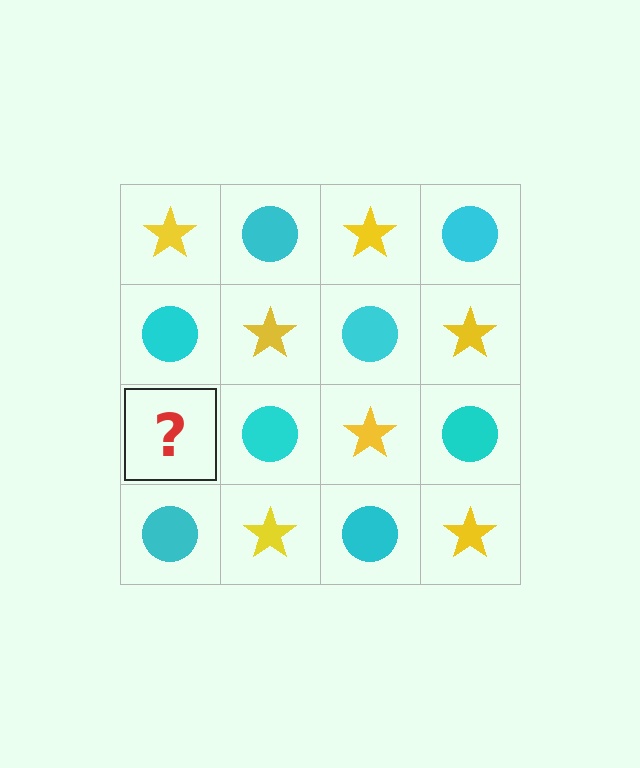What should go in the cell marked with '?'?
The missing cell should contain a yellow star.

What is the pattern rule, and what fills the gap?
The rule is that it alternates yellow star and cyan circle in a checkerboard pattern. The gap should be filled with a yellow star.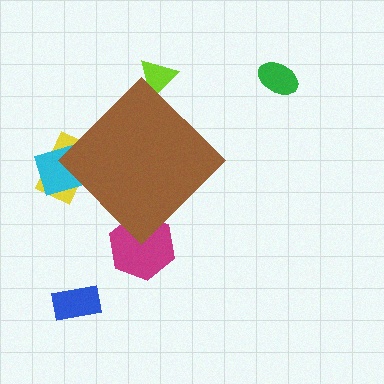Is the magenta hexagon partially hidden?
Yes, the magenta hexagon is partially hidden behind the brown diamond.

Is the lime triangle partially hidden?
Yes, the lime triangle is partially hidden behind the brown diamond.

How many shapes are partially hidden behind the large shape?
4 shapes are partially hidden.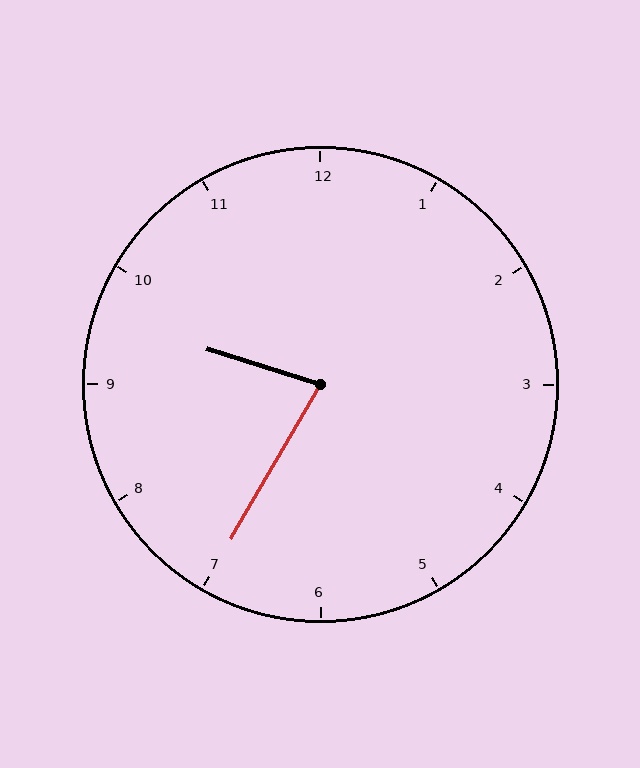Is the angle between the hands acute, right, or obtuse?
It is acute.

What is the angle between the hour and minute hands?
Approximately 78 degrees.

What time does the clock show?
9:35.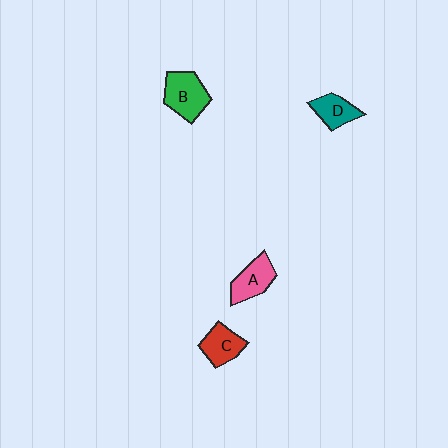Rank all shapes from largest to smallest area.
From largest to smallest: B (green), A (pink), C (red), D (teal).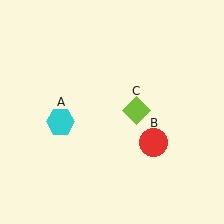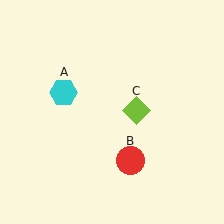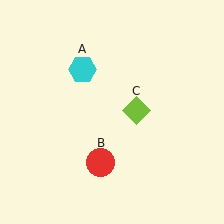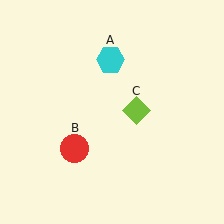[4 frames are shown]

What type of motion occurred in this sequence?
The cyan hexagon (object A), red circle (object B) rotated clockwise around the center of the scene.